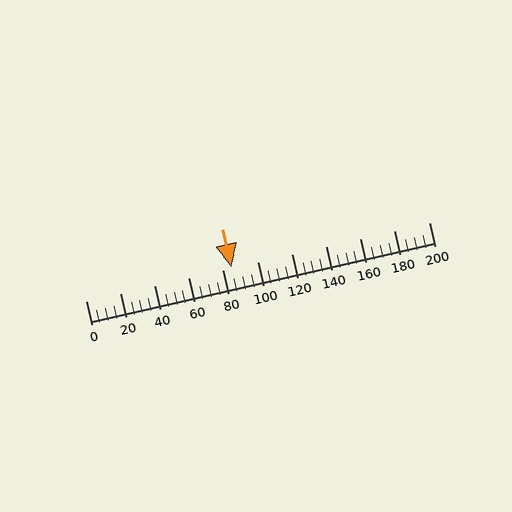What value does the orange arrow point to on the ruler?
The orange arrow points to approximately 85.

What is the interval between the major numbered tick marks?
The major tick marks are spaced 20 units apart.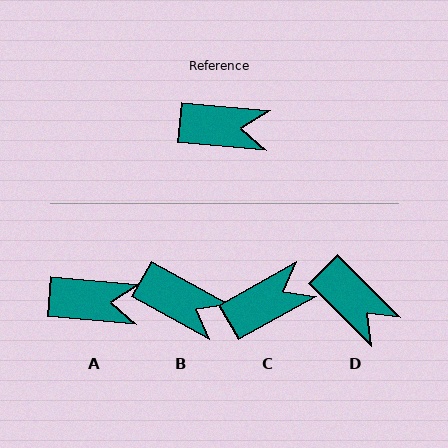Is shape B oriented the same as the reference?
No, it is off by about 24 degrees.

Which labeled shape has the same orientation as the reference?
A.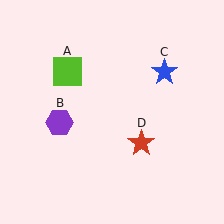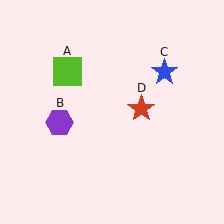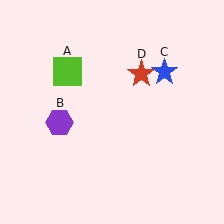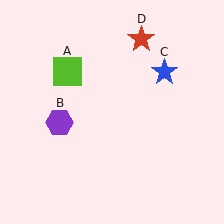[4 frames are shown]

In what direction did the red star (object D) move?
The red star (object D) moved up.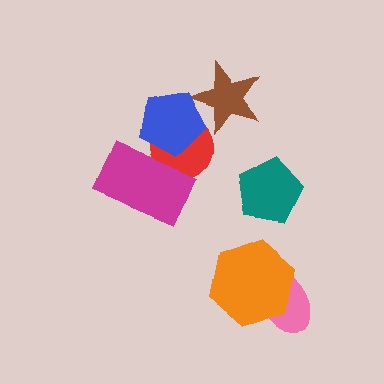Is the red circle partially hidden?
Yes, it is partially covered by another shape.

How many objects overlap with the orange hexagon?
1 object overlaps with the orange hexagon.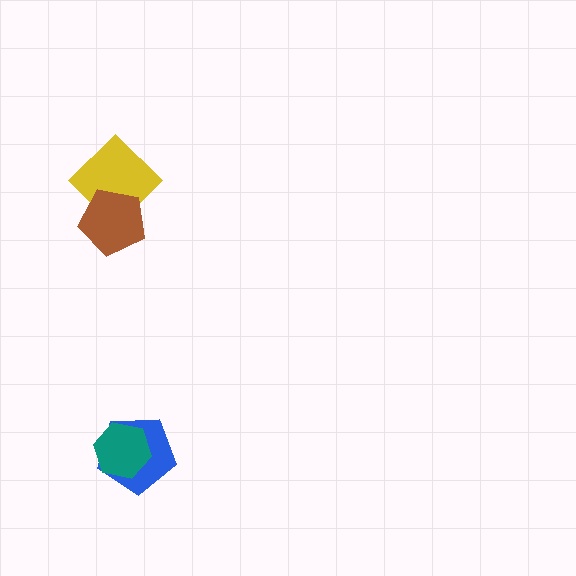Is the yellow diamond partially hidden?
Yes, it is partially covered by another shape.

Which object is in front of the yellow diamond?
The brown pentagon is in front of the yellow diamond.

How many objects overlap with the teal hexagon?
1 object overlaps with the teal hexagon.